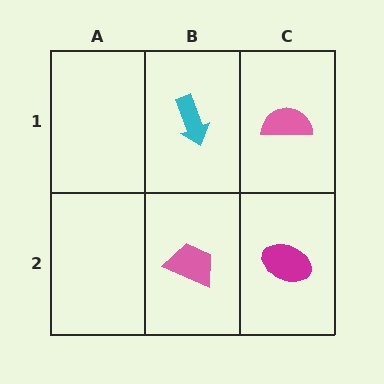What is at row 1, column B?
A cyan arrow.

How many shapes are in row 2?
2 shapes.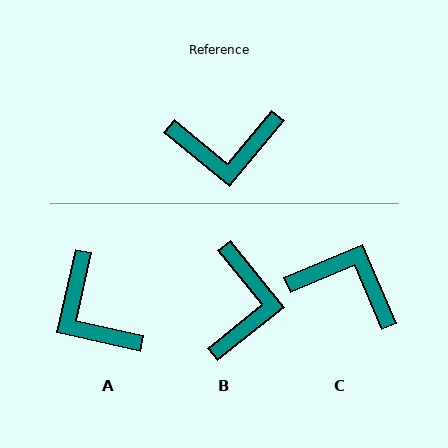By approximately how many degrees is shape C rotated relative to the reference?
Approximately 152 degrees counter-clockwise.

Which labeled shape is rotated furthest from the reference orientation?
C, about 152 degrees away.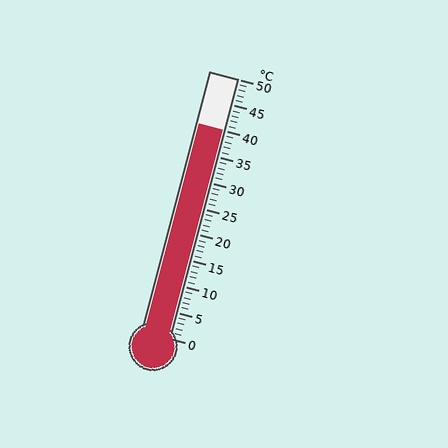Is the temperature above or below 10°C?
The temperature is above 10°C.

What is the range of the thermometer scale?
The thermometer scale ranges from 0°C to 50°C.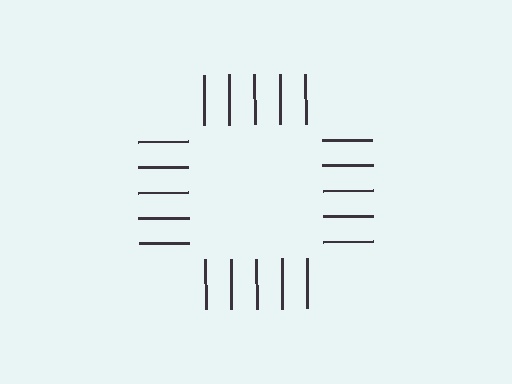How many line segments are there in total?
20 — 5 along each of the 4 edges.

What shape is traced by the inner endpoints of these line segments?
An illusory square — the line segments terminate on its edges but no continuous stroke is drawn.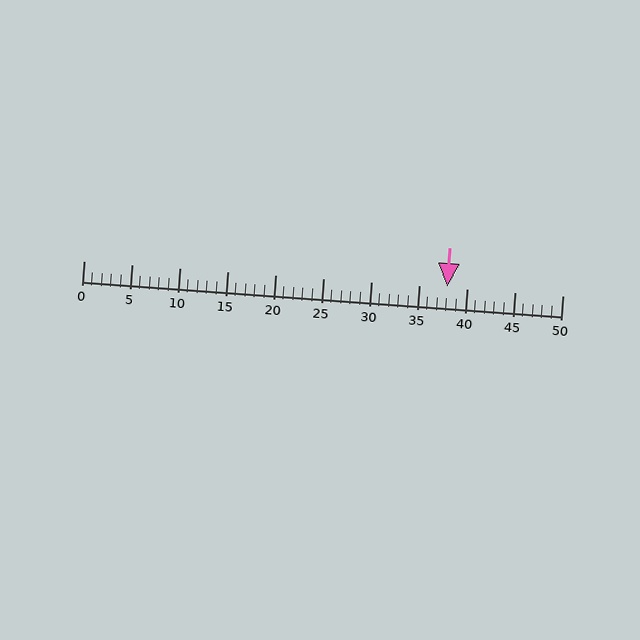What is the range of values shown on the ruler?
The ruler shows values from 0 to 50.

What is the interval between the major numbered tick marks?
The major tick marks are spaced 5 units apart.